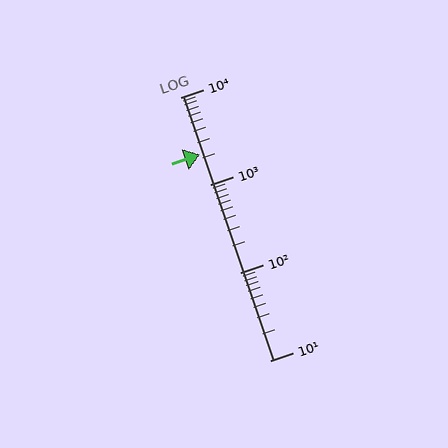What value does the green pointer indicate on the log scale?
The pointer indicates approximately 2200.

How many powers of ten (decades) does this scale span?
The scale spans 3 decades, from 10 to 10000.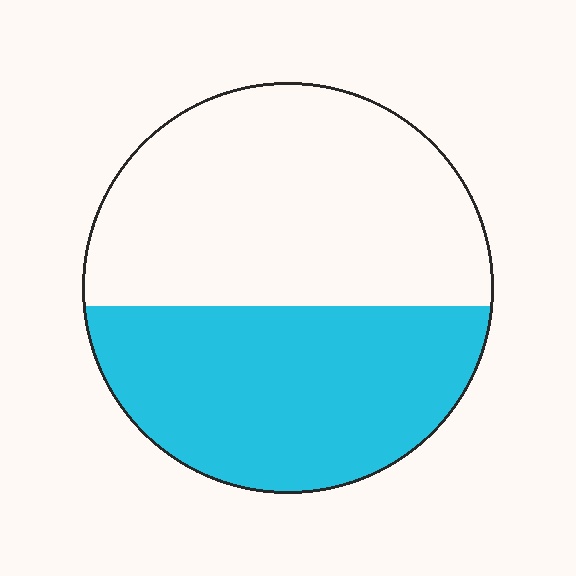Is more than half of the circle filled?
No.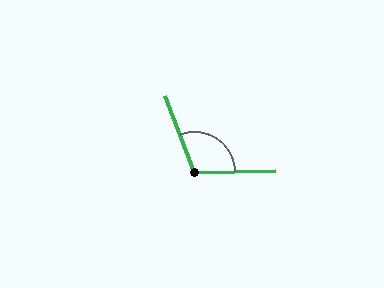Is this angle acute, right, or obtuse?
It is obtuse.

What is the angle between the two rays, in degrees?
Approximately 110 degrees.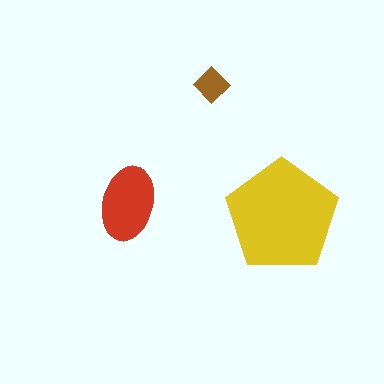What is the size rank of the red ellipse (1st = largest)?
2nd.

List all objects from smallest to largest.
The brown diamond, the red ellipse, the yellow pentagon.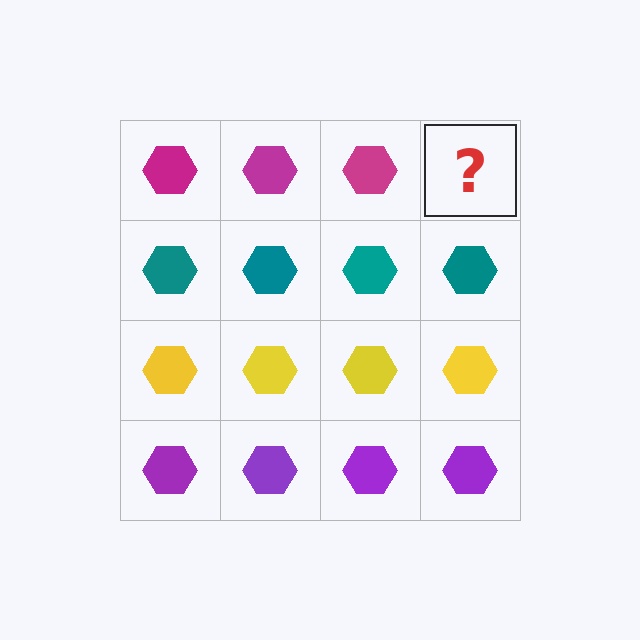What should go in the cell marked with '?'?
The missing cell should contain a magenta hexagon.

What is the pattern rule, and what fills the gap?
The rule is that each row has a consistent color. The gap should be filled with a magenta hexagon.